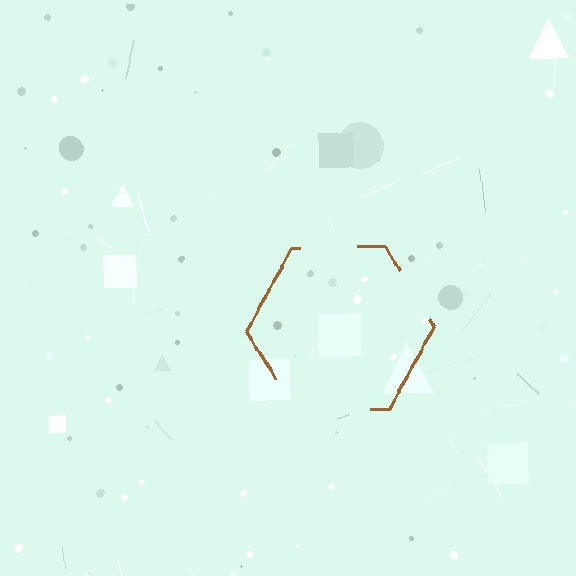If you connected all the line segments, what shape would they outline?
They would outline a hexagon.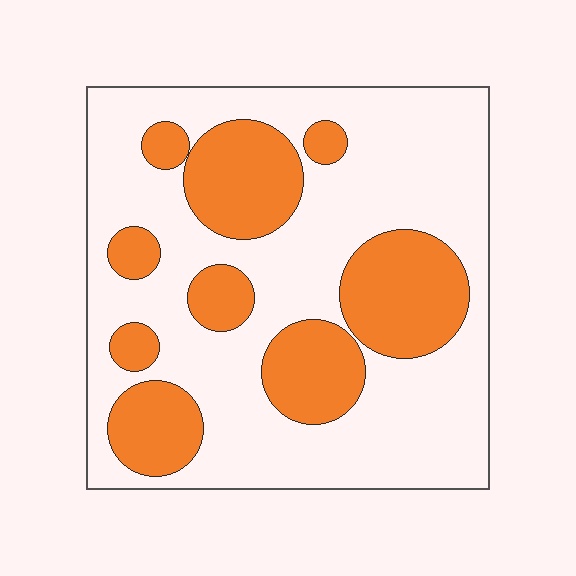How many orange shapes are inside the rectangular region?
9.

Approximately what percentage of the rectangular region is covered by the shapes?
Approximately 30%.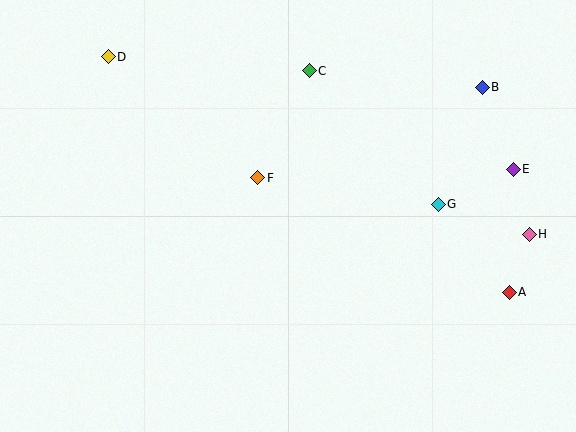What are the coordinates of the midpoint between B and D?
The midpoint between B and D is at (295, 72).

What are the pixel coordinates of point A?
Point A is at (509, 292).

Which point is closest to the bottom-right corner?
Point A is closest to the bottom-right corner.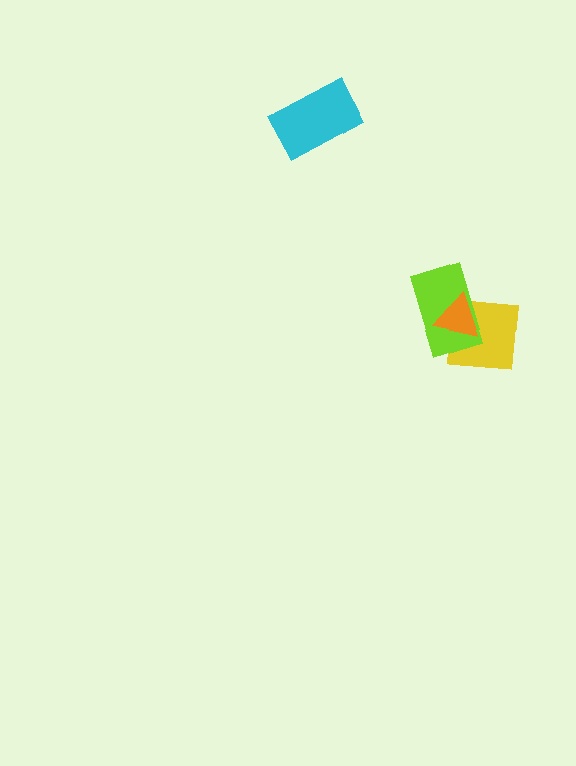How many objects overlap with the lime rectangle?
2 objects overlap with the lime rectangle.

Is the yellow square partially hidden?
Yes, it is partially covered by another shape.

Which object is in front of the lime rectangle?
The orange triangle is in front of the lime rectangle.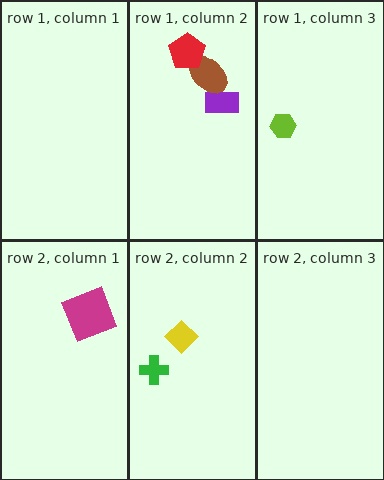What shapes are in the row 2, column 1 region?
The magenta square.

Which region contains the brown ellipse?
The row 1, column 2 region.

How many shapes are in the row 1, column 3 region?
1.